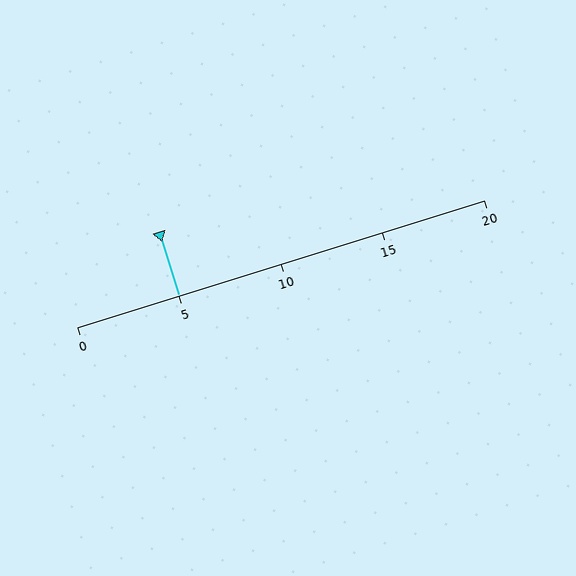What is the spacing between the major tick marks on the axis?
The major ticks are spaced 5 apart.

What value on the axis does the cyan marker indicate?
The marker indicates approximately 5.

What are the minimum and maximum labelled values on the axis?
The axis runs from 0 to 20.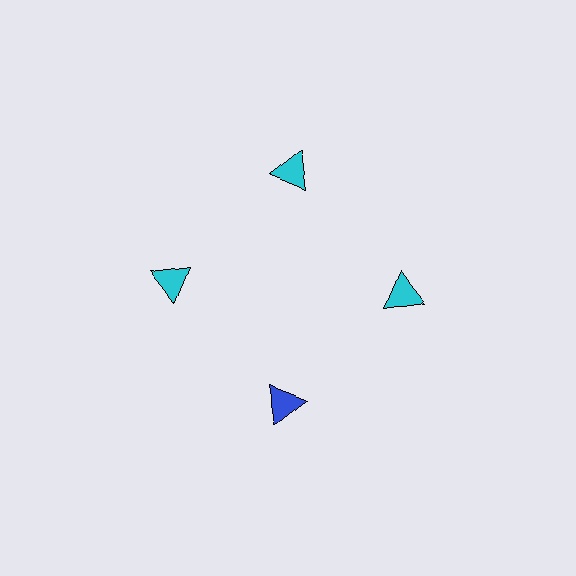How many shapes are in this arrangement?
There are 4 shapes arranged in a ring pattern.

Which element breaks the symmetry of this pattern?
The blue triangle at roughly the 6 o'clock position breaks the symmetry. All other shapes are cyan triangles.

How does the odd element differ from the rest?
It has a different color: blue instead of cyan.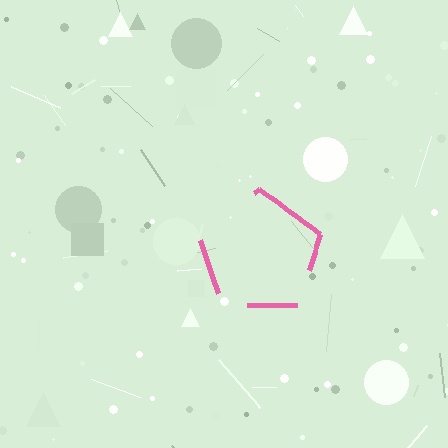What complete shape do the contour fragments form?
The contour fragments form a pentagon.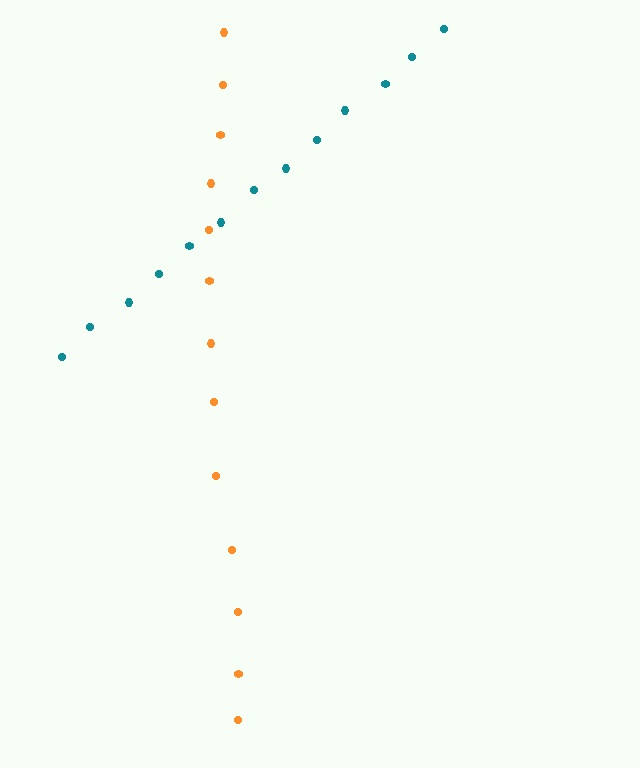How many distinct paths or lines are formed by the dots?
There are 2 distinct paths.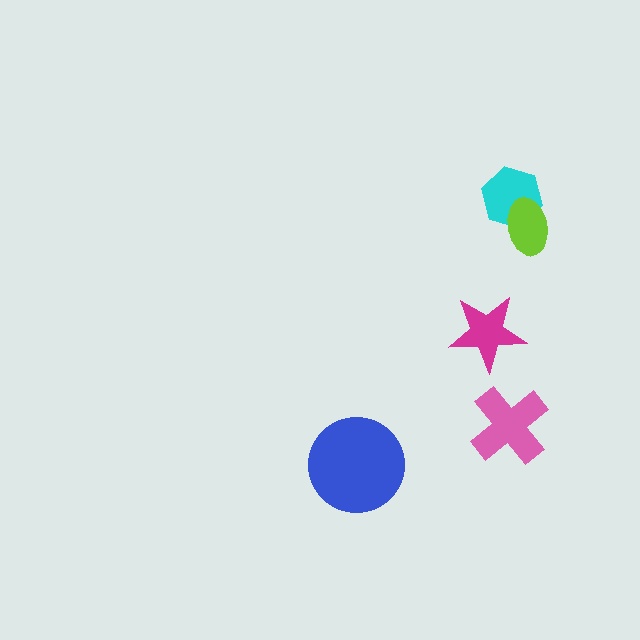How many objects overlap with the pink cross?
0 objects overlap with the pink cross.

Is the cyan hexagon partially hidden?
Yes, it is partially covered by another shape.